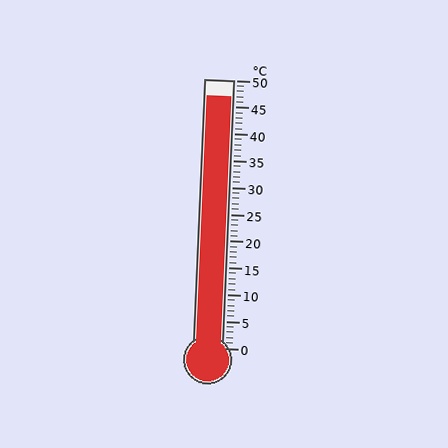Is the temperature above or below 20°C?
The temperature is above 20°C.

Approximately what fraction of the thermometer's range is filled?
The thermometer is filled to approximately 95% of its range.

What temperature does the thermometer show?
The thermometer shows approximately 47°C.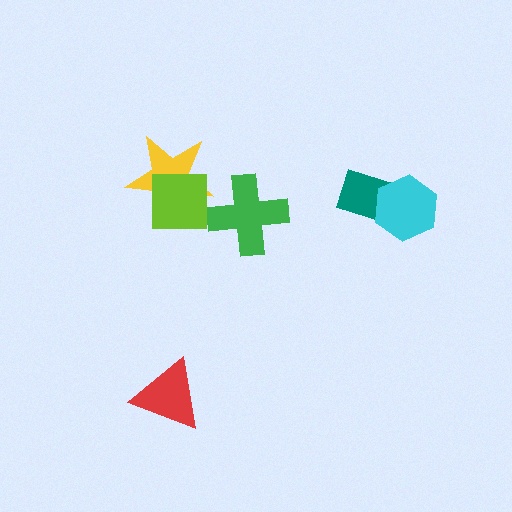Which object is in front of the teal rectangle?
The cyan hexagon is in front of the teal rectangle.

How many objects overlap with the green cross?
0 objects overlap with the green cross.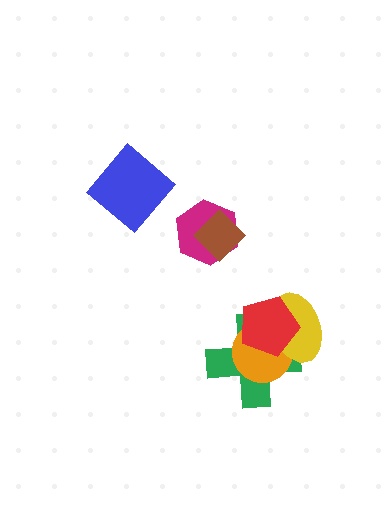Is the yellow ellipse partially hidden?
Yes, it is partially covered by another shape.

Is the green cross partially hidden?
Yes, it is partially covered by another shape.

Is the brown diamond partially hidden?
No, no other shape covers it.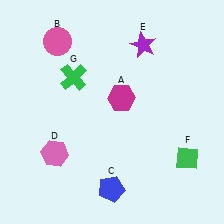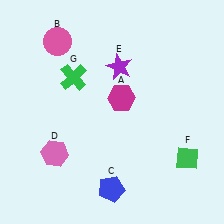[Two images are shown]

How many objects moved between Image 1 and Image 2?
1 object moved between the two images.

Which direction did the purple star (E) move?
The purple star (E) moved left.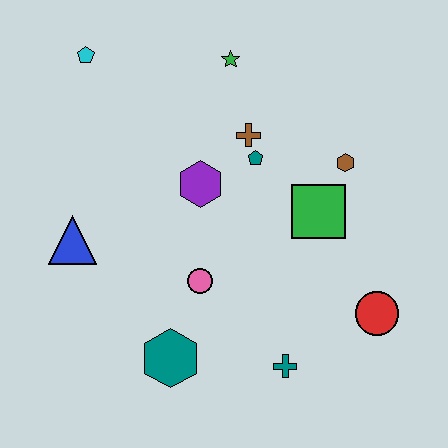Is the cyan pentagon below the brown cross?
No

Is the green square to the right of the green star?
Yes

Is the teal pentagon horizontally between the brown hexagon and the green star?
Yes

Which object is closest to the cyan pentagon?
The green star is closest to the cyan pentagon.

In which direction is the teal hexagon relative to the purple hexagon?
The teal hexagon is below the purple hexagon.